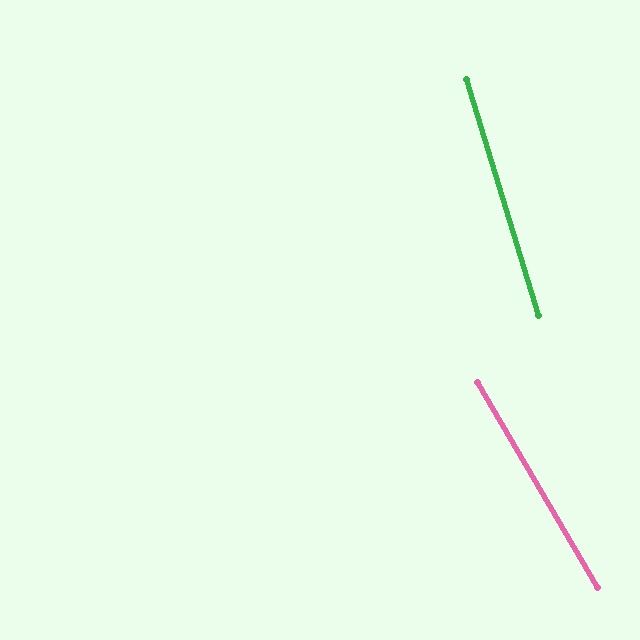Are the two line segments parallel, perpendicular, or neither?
Neither parallel nor perpendicular — they differ by about 13°.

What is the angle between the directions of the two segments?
Approximately 13 degrees.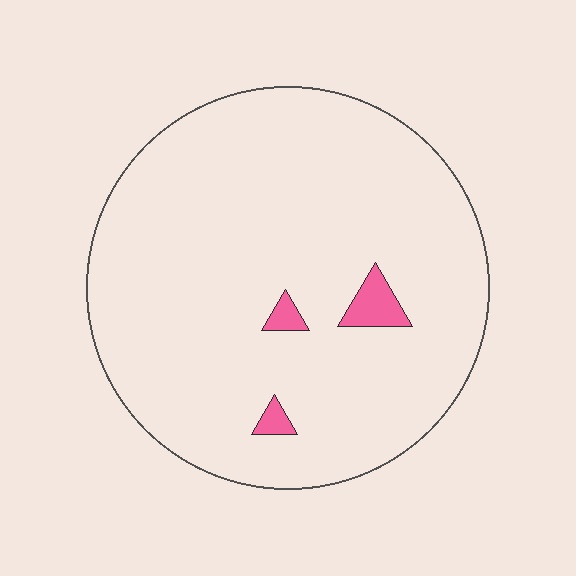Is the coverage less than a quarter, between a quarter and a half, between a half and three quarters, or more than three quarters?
Less than a quarter.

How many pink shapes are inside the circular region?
3.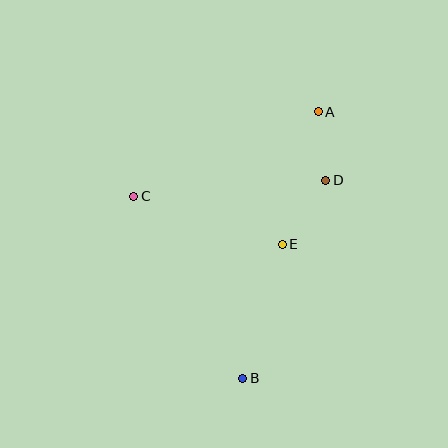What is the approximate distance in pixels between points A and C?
The distance between A and C is approximately 203 pixels.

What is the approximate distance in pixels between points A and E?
The distance between A and E is approximately 137 pixels.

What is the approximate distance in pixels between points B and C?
The distance between B and C is approximately 212 pixels.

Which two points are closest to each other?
Points A and D are closest to each other.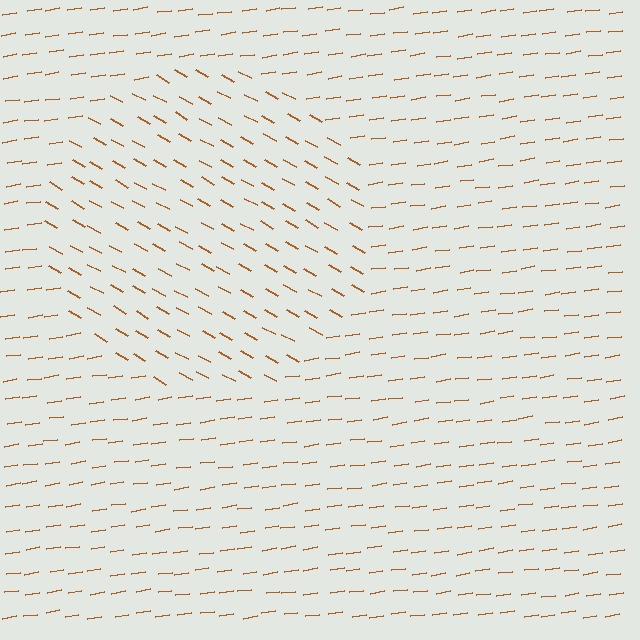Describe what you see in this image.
The image is filled with small brown line segments. A circle region in the image has lines oriented differently from the surrounding lines, creating a visible texture boundary.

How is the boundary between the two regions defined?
The boundary is defined purely by a change in line orientation (approximately 37 degrees difference). All lines are the same color and thickness.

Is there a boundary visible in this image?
Yes, there is a texture boundary formed by a change in line orientation.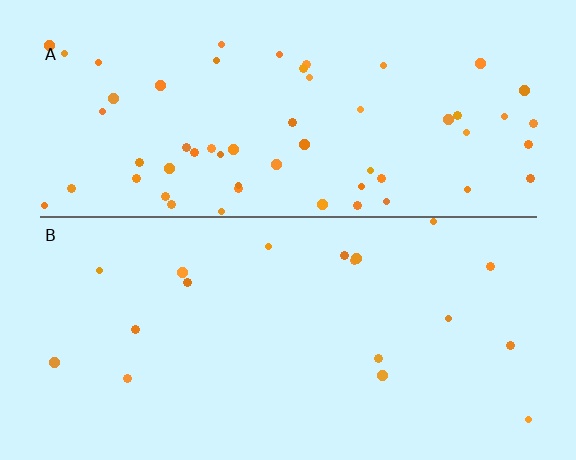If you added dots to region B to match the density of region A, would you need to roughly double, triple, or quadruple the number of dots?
Approximately triple.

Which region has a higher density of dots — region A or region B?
A (the top).